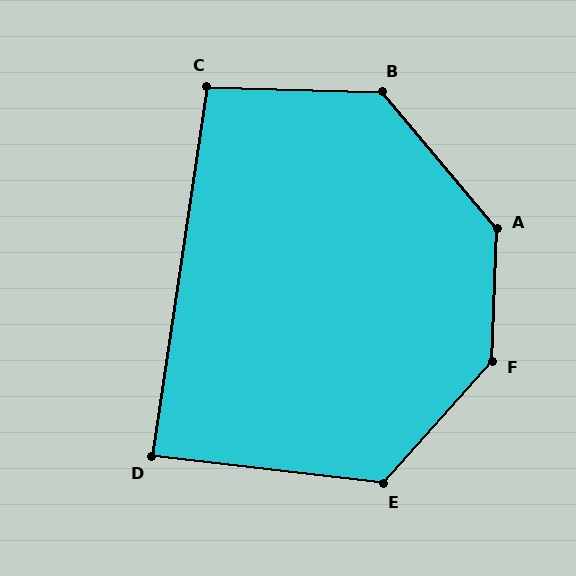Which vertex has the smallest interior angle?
D, at approximately 88 degrees.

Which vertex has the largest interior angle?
F, at approximately 140 degrees.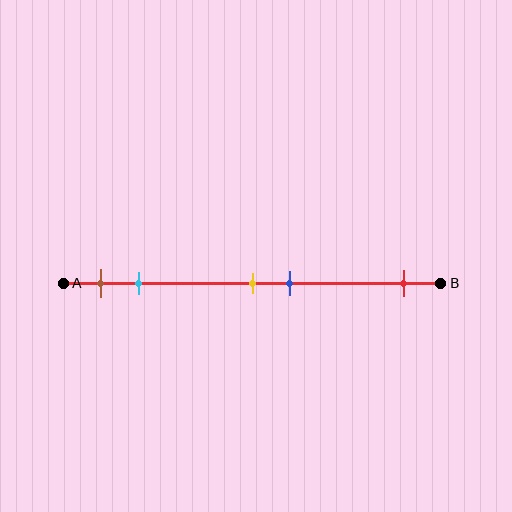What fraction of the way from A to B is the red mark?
The red mark is approximately 90% (0.9) of the way from A to B.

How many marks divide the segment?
There are 5 marks dividing the segment.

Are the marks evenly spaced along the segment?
No, the marks are not evenly spaced.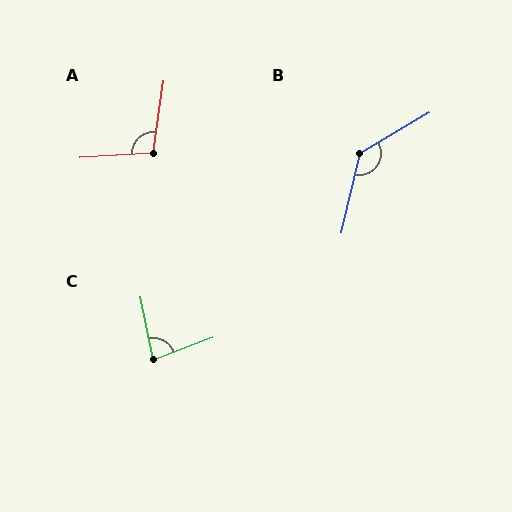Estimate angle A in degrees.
Approximately 102 degrees.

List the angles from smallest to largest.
C (81°), A (102°), B (133°).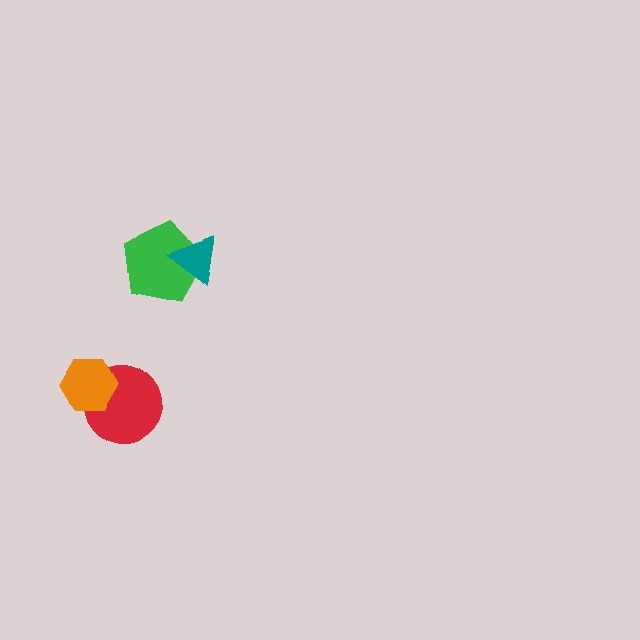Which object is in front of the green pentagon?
The teal triangle is in front of the green pentagon.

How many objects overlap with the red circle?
1 object overlaps with the red circle.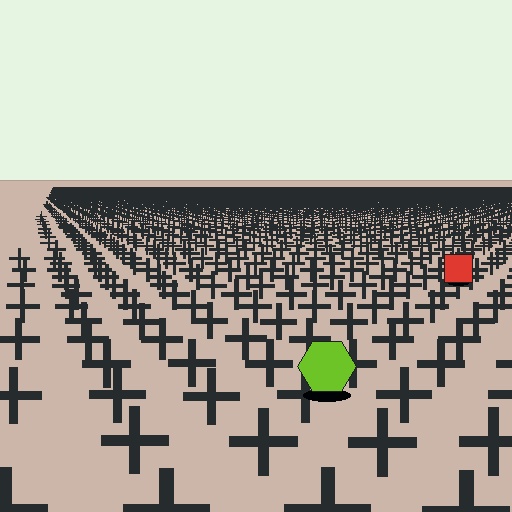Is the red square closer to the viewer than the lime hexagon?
No. The lime hexagon is closer — you can tell from the texture gradient: the ground texture is coarser near it.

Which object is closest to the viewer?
The lime hexagon is closest. The texture marks near it are larger and more spread out.